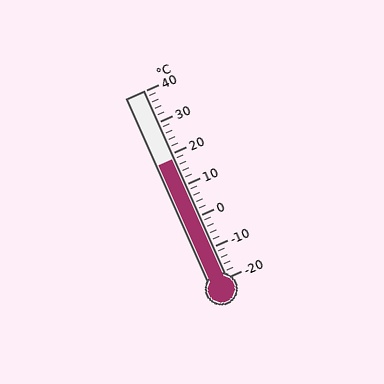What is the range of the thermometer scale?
The thermometer scale ranges from -20°C to 40°C.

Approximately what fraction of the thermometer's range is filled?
The thermometer is filled to approximately 65% of its range.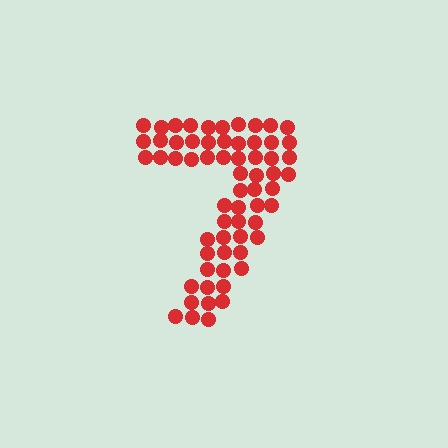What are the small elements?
The small elements are circles.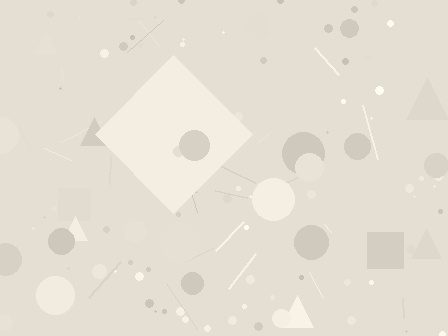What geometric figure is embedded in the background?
A diamond is embedded in the background.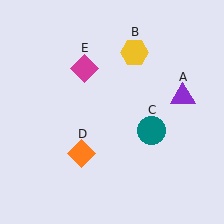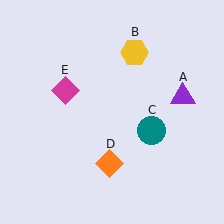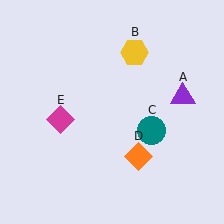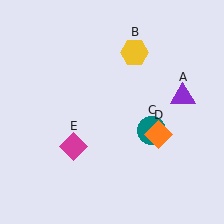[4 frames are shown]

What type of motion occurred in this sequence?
The orange diamond (object D), magenta diamond (object E) rotated counterclockwise around the center of the scene.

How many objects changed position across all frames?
2 objects changed position: orange diamond (object D), magenta diamond (object E).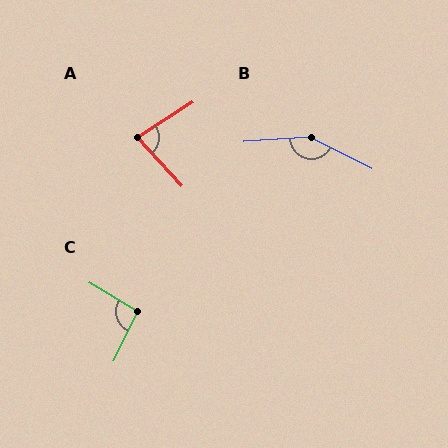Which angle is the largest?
B, at approximately 150 degrees.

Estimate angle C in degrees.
Approximately 95 degrees.